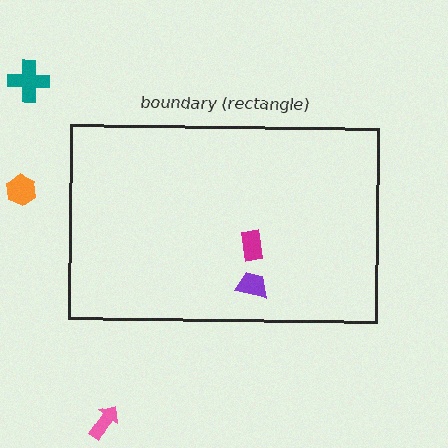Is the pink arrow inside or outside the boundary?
Outside.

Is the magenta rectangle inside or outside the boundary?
Inside.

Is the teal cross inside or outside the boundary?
Outside.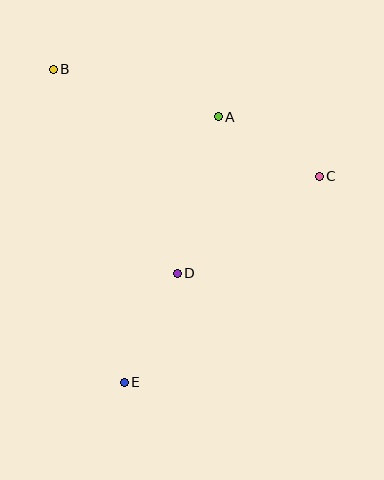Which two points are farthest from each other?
Points B and E are farthest from each other.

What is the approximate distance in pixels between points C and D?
The distance between C and D is approximately 172 pixels.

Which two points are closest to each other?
Points A and C are closest to each other.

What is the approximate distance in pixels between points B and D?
The distance between B and D is approximately 239 pixels.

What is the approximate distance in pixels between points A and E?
The distance between A and E is approximately 282 pixels.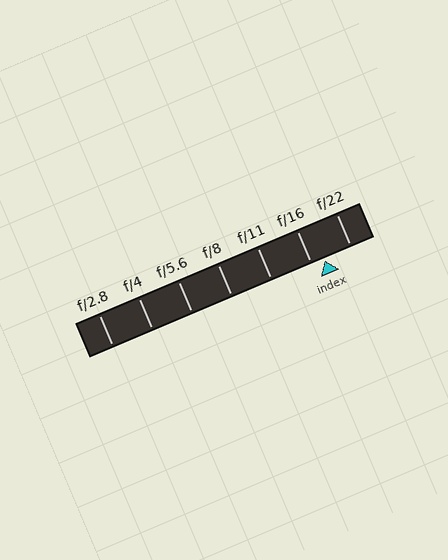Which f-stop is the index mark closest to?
The index mark is closest to f/16.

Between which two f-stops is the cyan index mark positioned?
The index mark is between f/16 and f/22.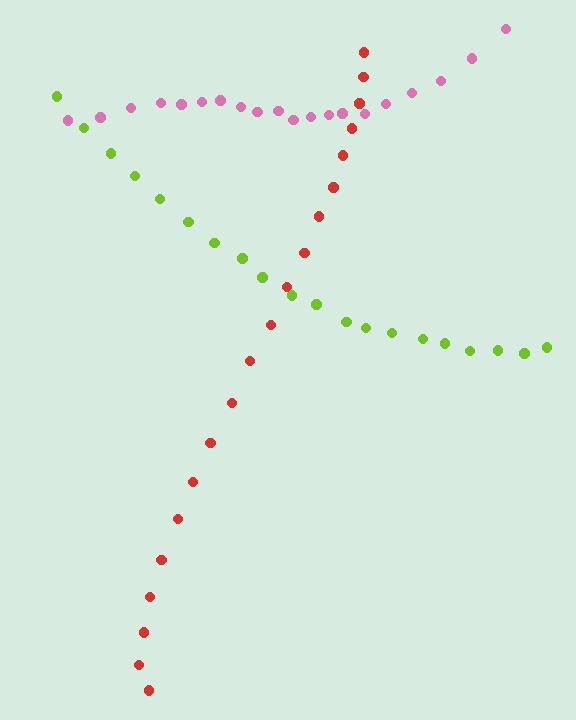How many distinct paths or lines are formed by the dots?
There are 3 distinct paths.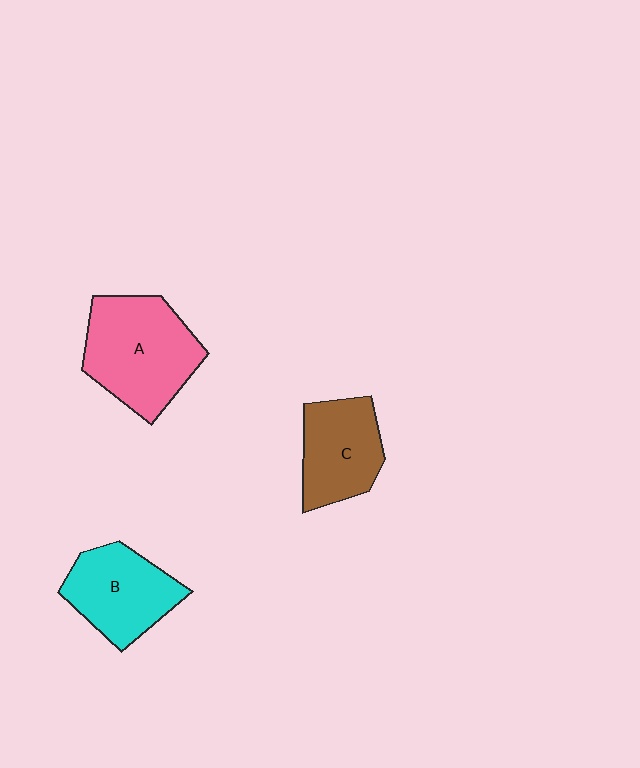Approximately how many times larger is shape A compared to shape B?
Approximately 1.3 times.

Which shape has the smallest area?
Shape C (brown).